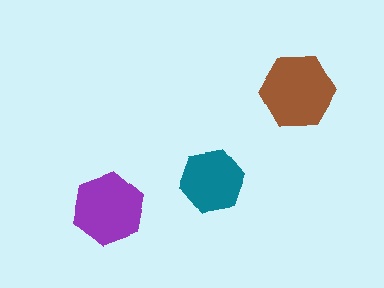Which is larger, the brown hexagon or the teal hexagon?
The brown one.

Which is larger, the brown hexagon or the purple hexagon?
The brown one.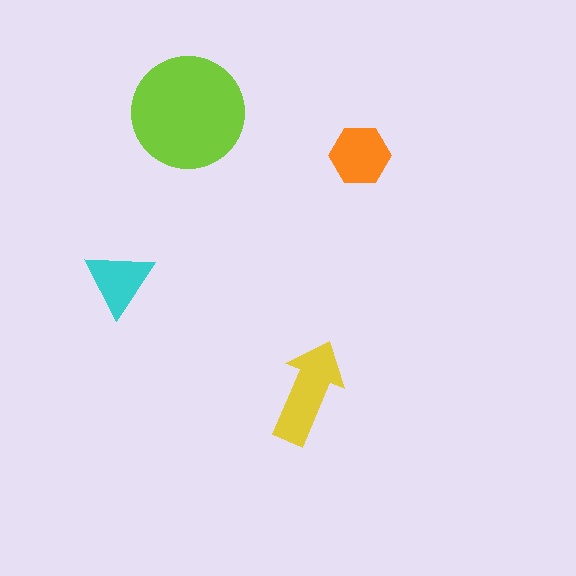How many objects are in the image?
There are 4 objects in the image.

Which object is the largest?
The lime circle.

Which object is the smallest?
The cyan triangle.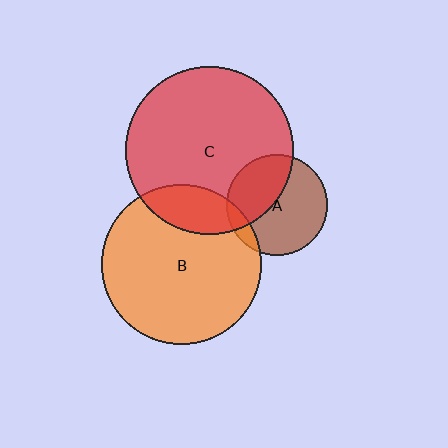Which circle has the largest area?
Circle C (red).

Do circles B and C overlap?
Yes.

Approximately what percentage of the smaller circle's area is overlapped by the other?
Approximately 20%.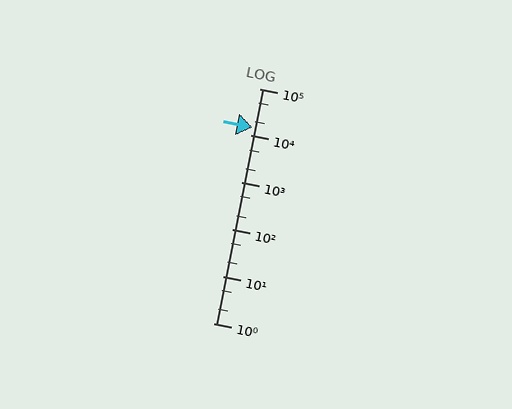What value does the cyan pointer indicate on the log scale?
The pointer indicates approximately 15000.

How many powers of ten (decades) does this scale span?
The scale spans 5 decades, from 1 to 100000.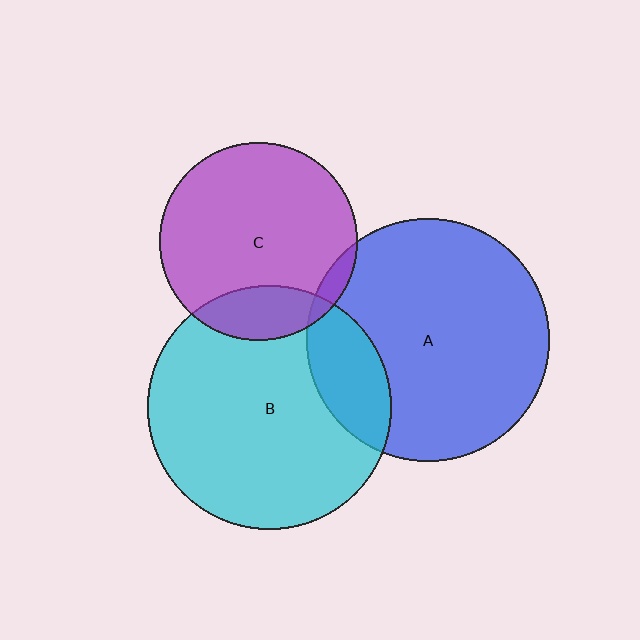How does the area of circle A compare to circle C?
Approximately 1.5 times.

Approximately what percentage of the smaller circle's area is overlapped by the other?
Approximately 15%.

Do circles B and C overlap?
Yes.